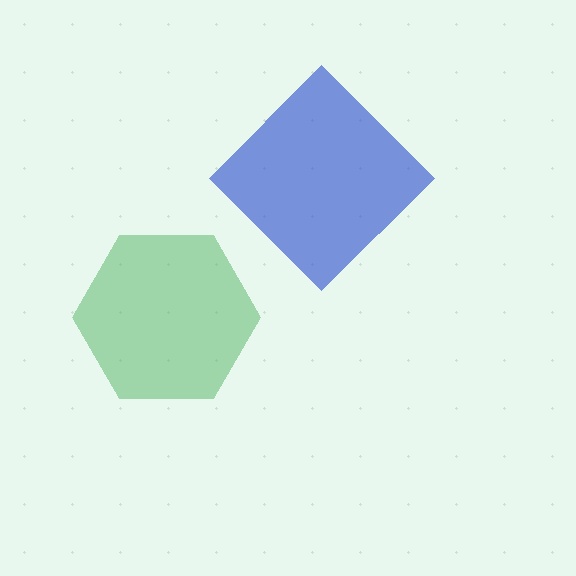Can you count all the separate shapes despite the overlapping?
Yes, there are 2 separate shapes.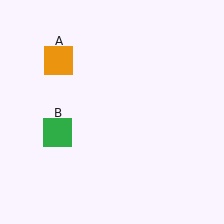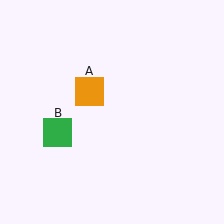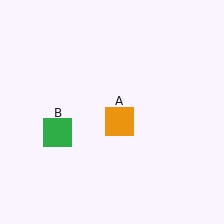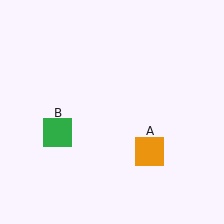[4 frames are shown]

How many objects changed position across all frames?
1 object changed position: orange square (object A).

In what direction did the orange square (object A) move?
The orange square (object A) moved down and to the right.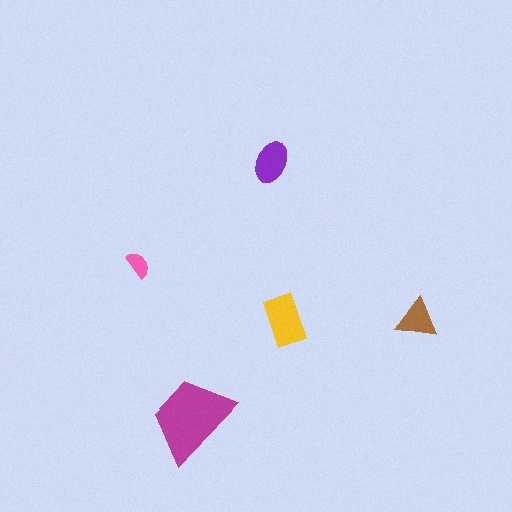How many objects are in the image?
There are 5 objects in the image.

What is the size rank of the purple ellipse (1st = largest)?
3rd.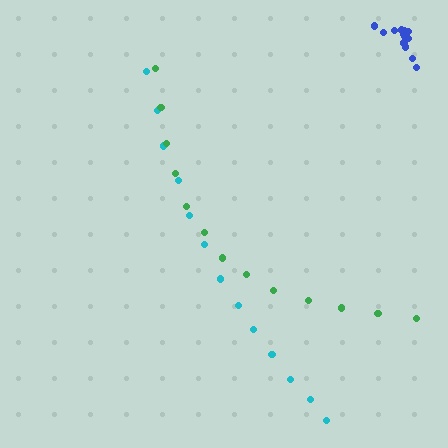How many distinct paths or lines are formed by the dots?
There are 3 distinct paths.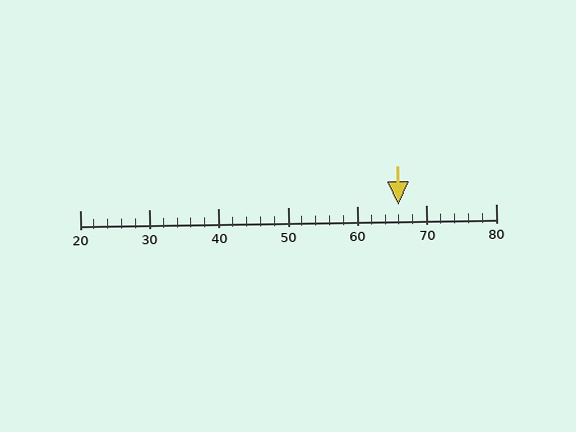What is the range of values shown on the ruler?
The ruler shows values from 20 to 80.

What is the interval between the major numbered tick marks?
The major tick marks are spaced 10 units apart.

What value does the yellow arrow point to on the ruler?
The yellow arrow points to approximately 66.